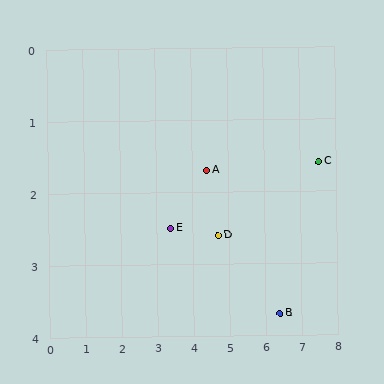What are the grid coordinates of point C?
Point C is at approximately (7.5, 1.6).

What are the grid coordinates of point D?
Point D is at approximately (4.7, 2.6).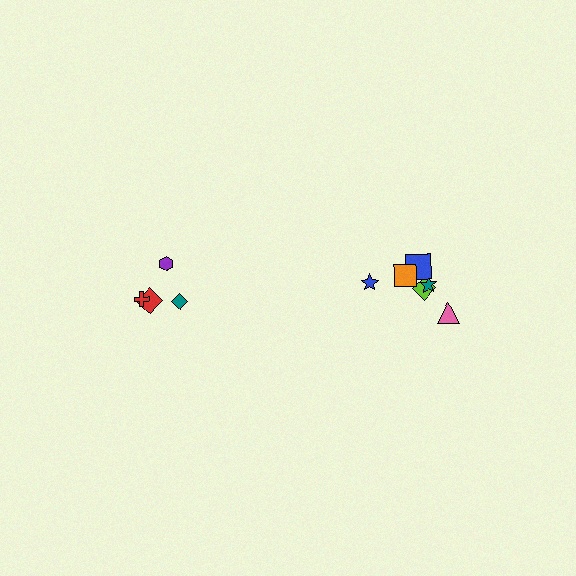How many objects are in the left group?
There are 4 objects.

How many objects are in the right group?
There are 6 objects.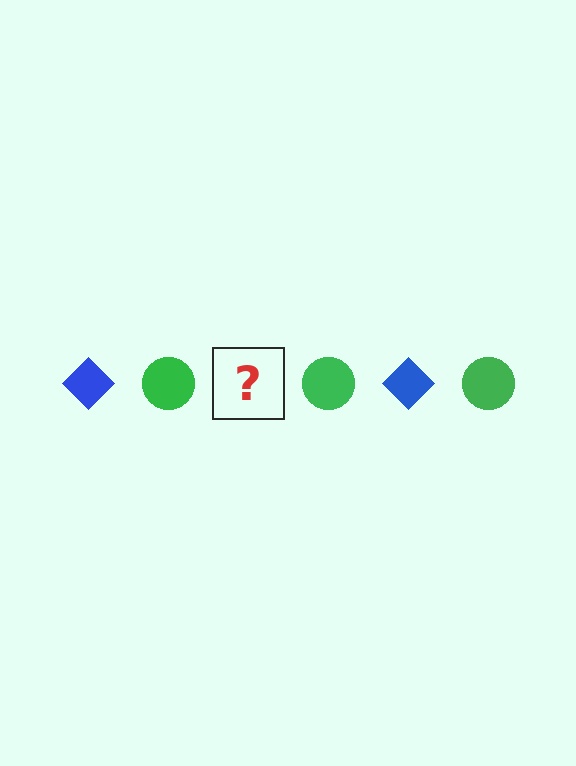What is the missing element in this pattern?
The missing element is a blue diamond.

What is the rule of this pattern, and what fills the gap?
The rule is that the pattern alternates between blue diamond and green circle. The gap should be filled with a blue diamond.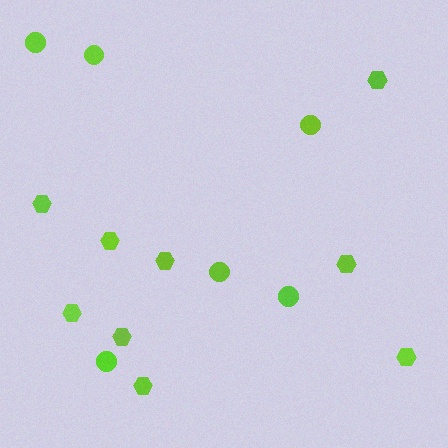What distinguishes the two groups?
There are 2 groups: one group of circles (6) and one group of hexagons (9).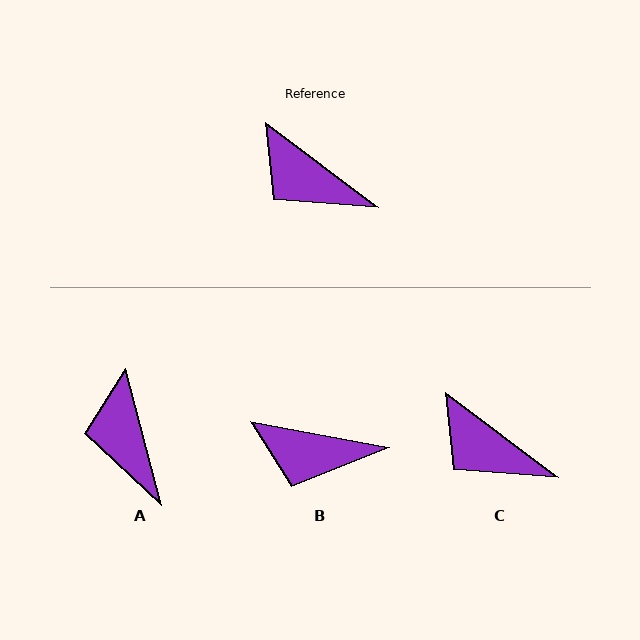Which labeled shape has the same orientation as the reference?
C.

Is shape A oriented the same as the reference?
No, it is off by about 39 degrees.